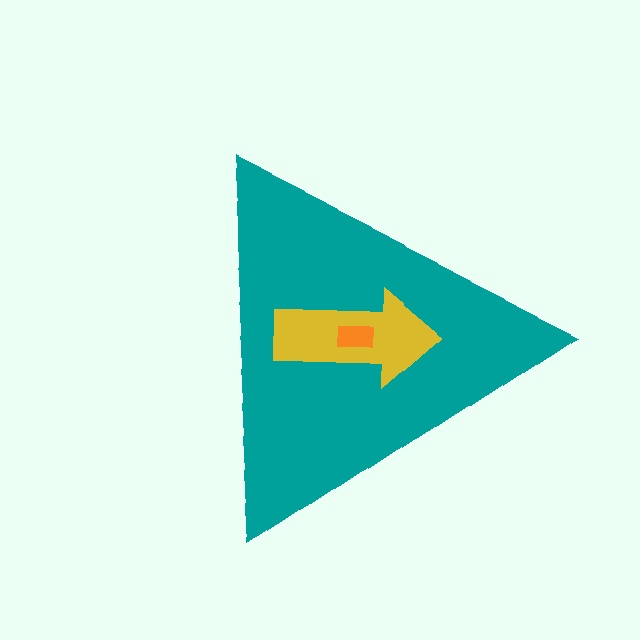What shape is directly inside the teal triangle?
The yellow arrow.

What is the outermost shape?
The teal triangle.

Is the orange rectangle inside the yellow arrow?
Yes.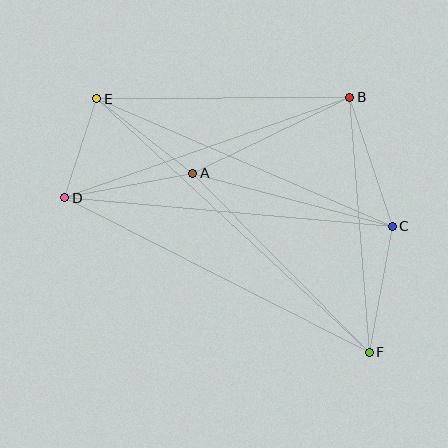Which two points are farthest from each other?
Points E and F are farthest from each other.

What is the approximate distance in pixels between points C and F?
The distance between C and F is approximately 128 pixels.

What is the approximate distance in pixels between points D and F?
The distance between D and F is approximately 342 pixels.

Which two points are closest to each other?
Points D and E are closest to each other.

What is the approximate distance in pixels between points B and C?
The distance between B and C is approximately 135 pixels.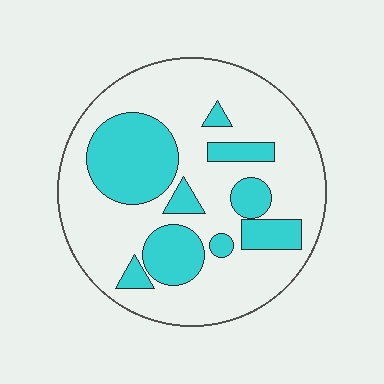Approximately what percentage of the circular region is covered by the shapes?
Approximately 30%.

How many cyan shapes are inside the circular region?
9.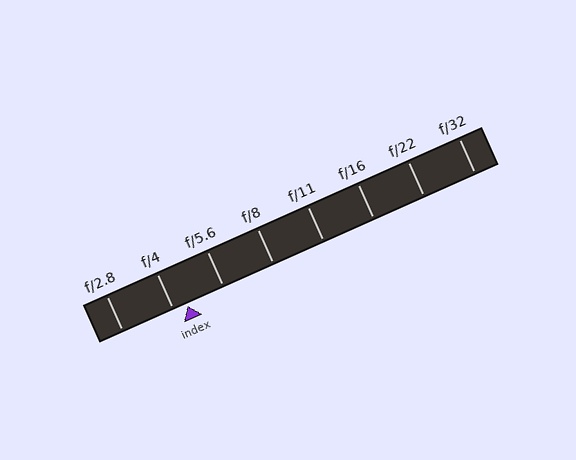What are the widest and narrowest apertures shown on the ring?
The widest aperture shown is f/2.8 and the narrowest is f/32.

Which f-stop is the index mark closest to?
The index mark is closest to f/4.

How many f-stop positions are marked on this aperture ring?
There are 8 f-stop positions marked.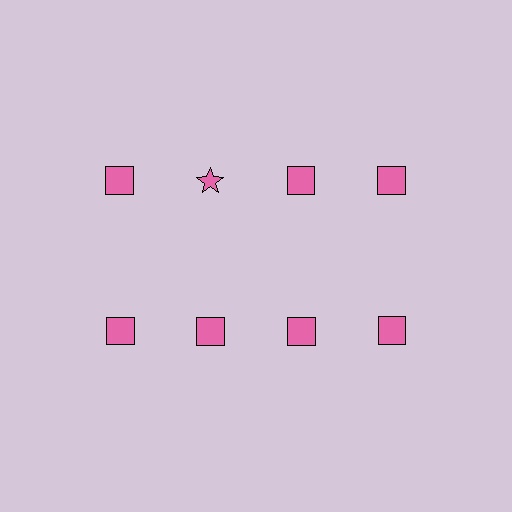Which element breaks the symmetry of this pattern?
The pink star in the top row, second from left column breaks the symmetry. All other shapes are pink squares.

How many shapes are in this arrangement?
There are 8 shapes arranged in a grid pattern.